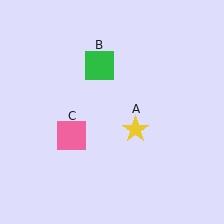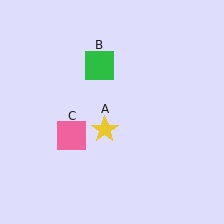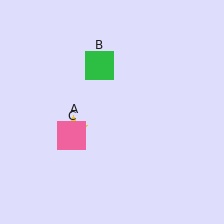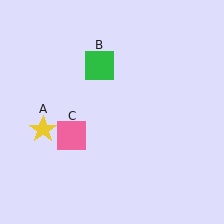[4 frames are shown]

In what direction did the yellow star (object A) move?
The yellow star (object A) moved left.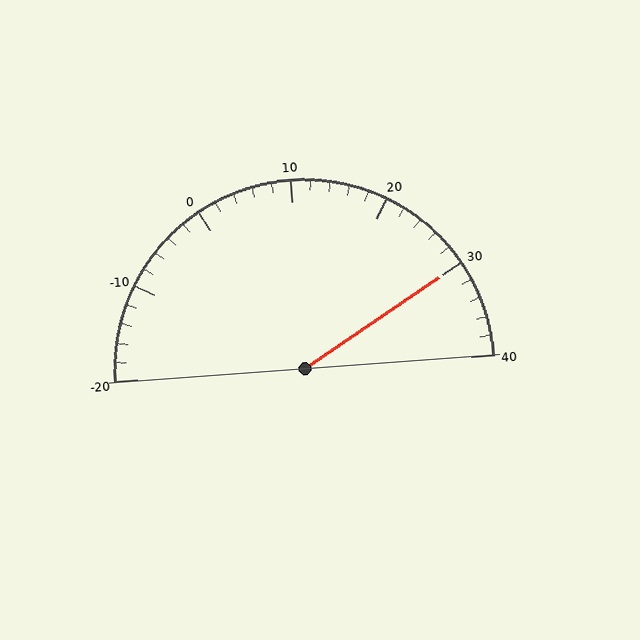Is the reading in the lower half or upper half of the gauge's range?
The reading is in the upper half of the range (-20 to 40).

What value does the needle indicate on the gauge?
The needle indicates approximately 30.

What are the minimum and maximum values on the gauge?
The gauge ranges from -20 to 40.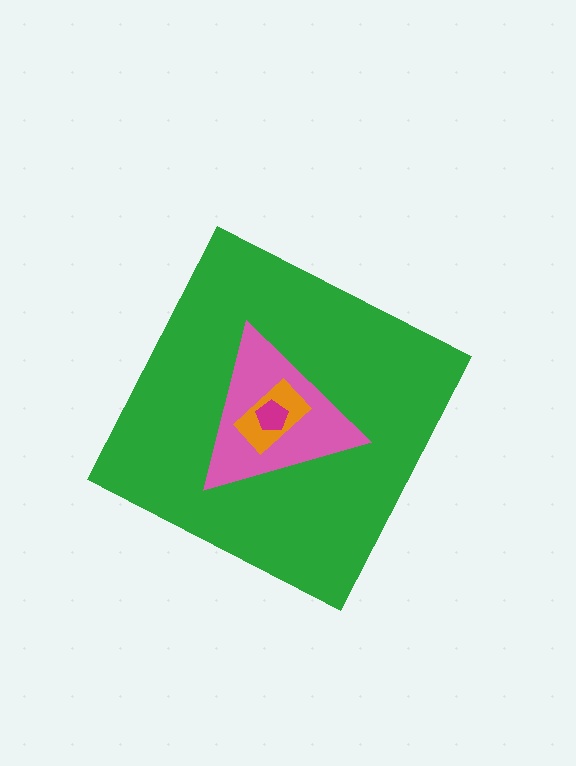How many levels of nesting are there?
4.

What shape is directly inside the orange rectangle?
The magenta pentagon.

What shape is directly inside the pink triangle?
The orange rectangle.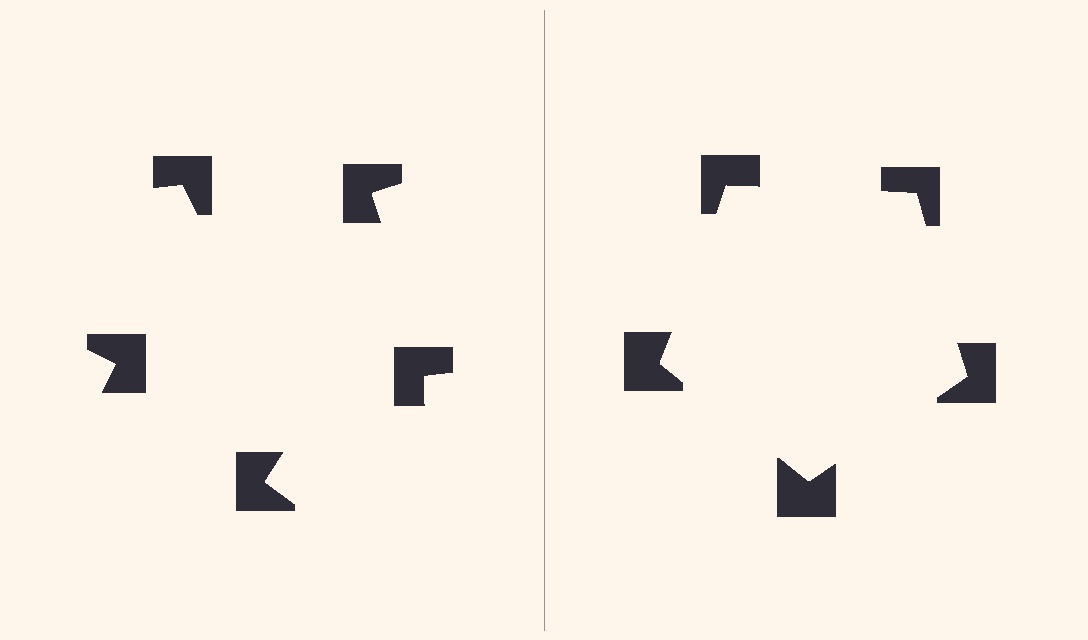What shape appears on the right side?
An illusory pentagon.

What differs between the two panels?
The notched squares are positioned identically on both sides; only the wedge orientations differ. On the right they align to a pentagon; on the left they are misaligned.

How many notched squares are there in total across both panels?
10 — 5 on each side.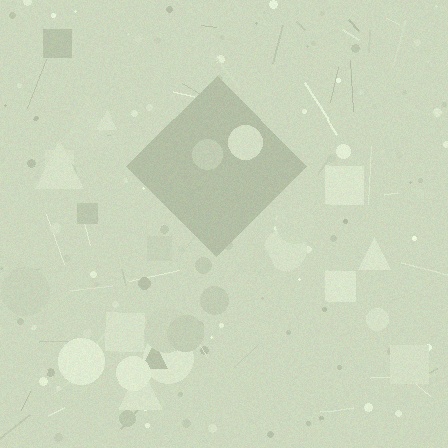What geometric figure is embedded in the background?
A diamond is embedded in the background.